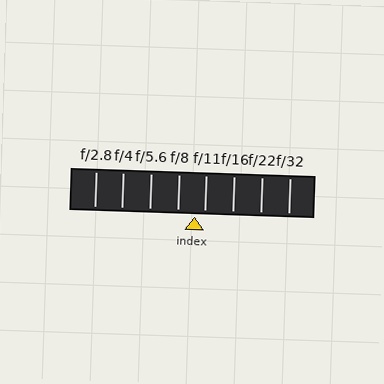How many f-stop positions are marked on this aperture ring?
There are 8 f-stop positions marked.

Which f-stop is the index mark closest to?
The index mark is closest to f/11.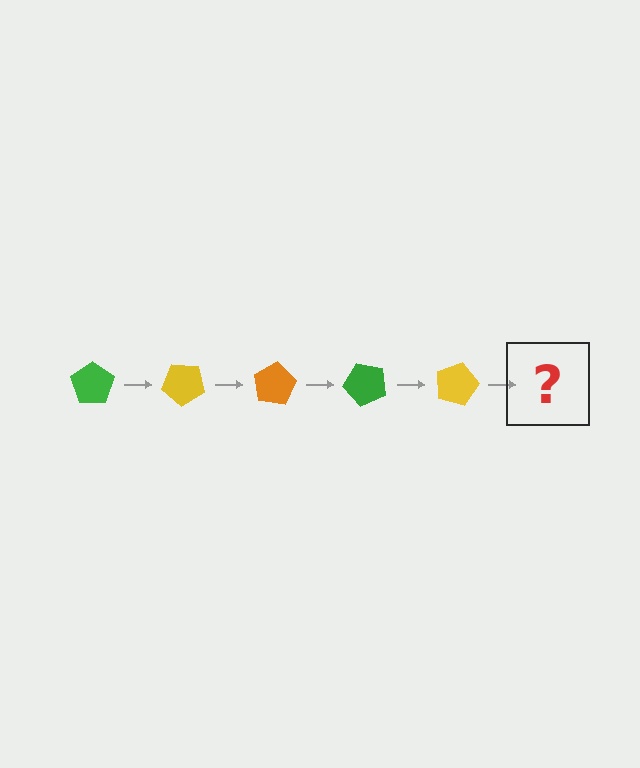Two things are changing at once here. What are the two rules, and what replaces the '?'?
The two rules are that it rotates 40 degrees each step and the color cycles through green, yellow, and orange. The '?' should be an orange pentagon, rotated 200 degrees from the start.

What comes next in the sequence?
The next element should be an orange pentagon, rotated 200 degrees from the start.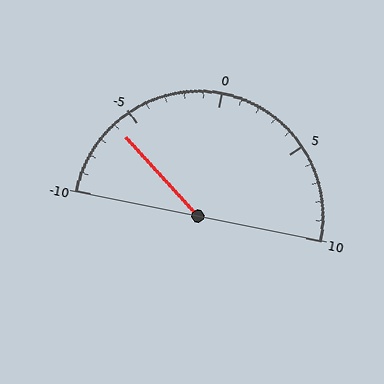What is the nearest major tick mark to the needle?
The nearest major tick mark is -5.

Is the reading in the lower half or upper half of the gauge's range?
The reading is in the lower half of the range (-10 to 10).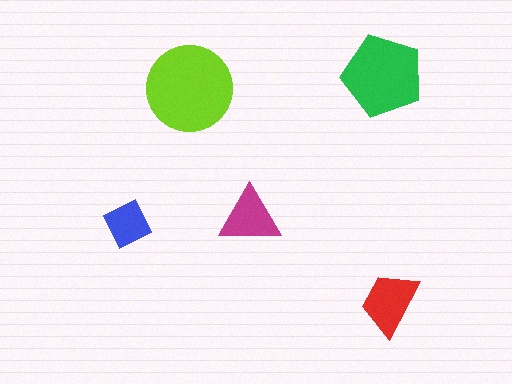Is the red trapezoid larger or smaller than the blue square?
Larger.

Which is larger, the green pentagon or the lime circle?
The lime circle.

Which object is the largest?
The lime circle.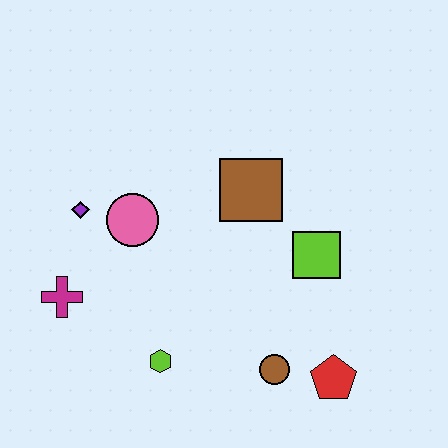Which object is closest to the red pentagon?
The brown circle is closest to the red pentagon.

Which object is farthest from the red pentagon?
The purple diamond is farthest from the red pentagon.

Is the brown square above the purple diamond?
Yes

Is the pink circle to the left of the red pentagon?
Yes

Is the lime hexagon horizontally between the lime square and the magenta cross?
Yes